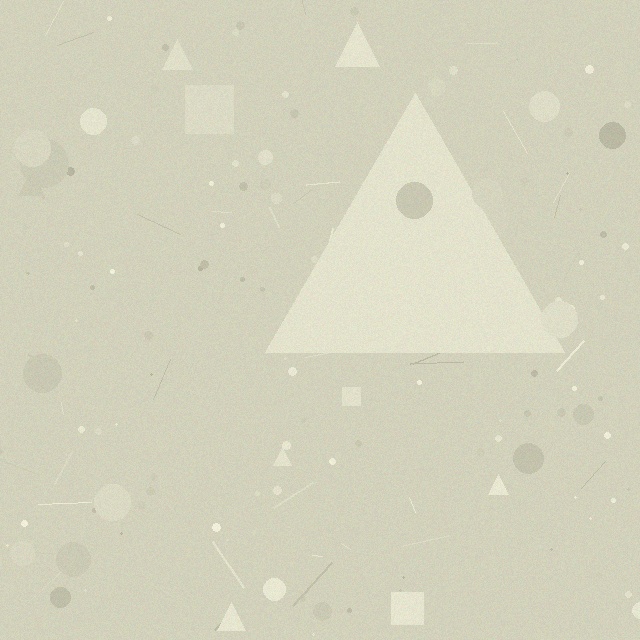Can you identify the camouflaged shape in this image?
The camouflaged shape is a triangle.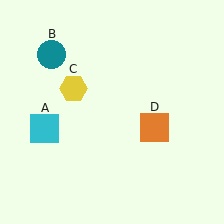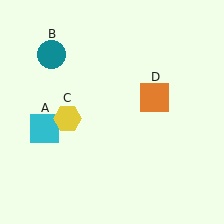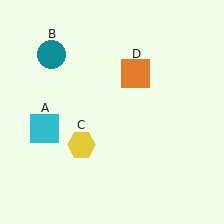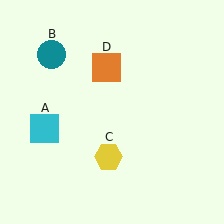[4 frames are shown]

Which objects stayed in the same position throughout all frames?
Cyan square (object A) and teal circle (object B) remained stationary.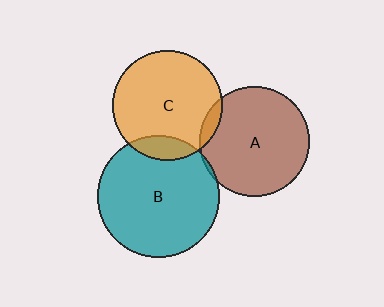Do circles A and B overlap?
Yes.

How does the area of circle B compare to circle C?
Approximately 1.2 times.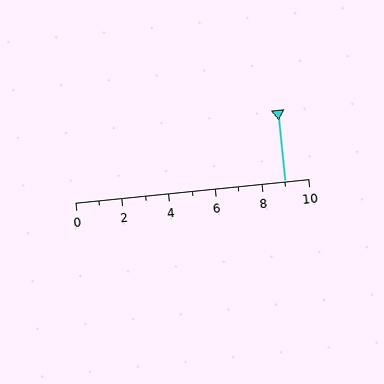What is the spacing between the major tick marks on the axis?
The major ticks are spaced 2 apart.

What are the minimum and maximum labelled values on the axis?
The axis runs from 0 to 10.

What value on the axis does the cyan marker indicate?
The marker indicates approximately 9.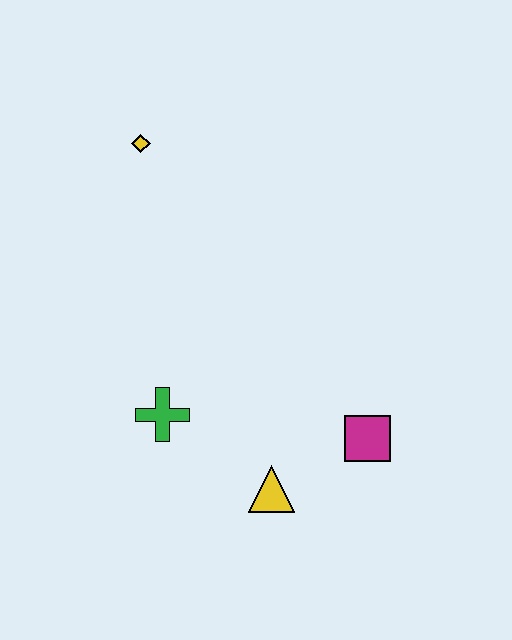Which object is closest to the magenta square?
The yellow triangle is closest to the magenta square.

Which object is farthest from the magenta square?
The yellow diamond is farthest from the magenta square.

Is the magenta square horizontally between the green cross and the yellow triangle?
No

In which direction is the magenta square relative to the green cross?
The magenta square is to the right of the green cross.